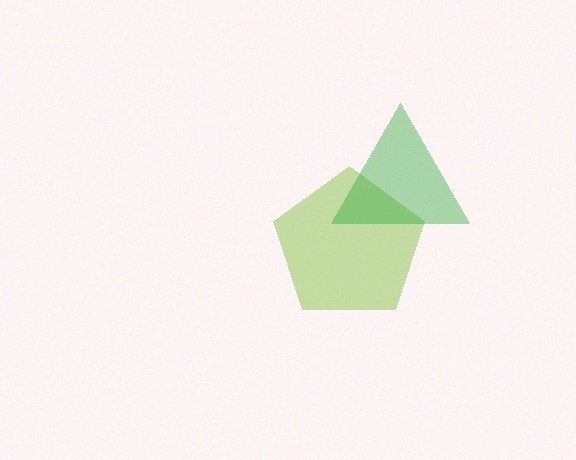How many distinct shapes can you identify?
There are 2 distinct shapes: a lime pentagon, a green triangle.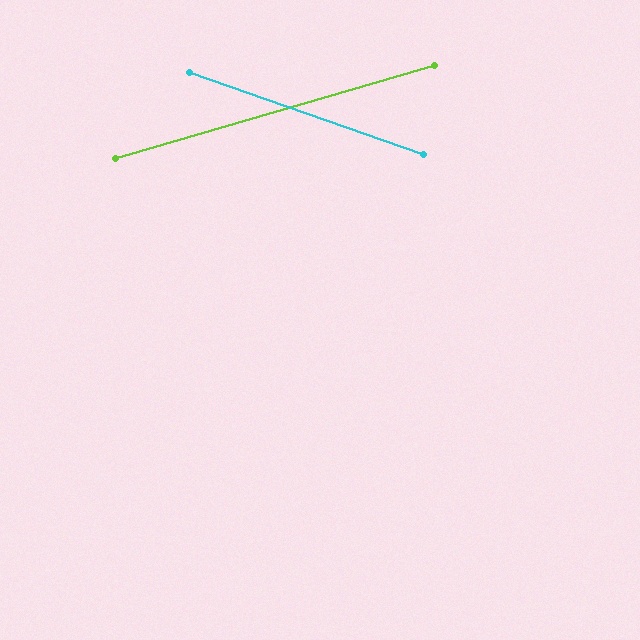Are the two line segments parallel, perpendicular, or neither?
Neither parallel nor perpendicular — they differ by about 36°.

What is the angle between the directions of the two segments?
Approximately 36 degrees.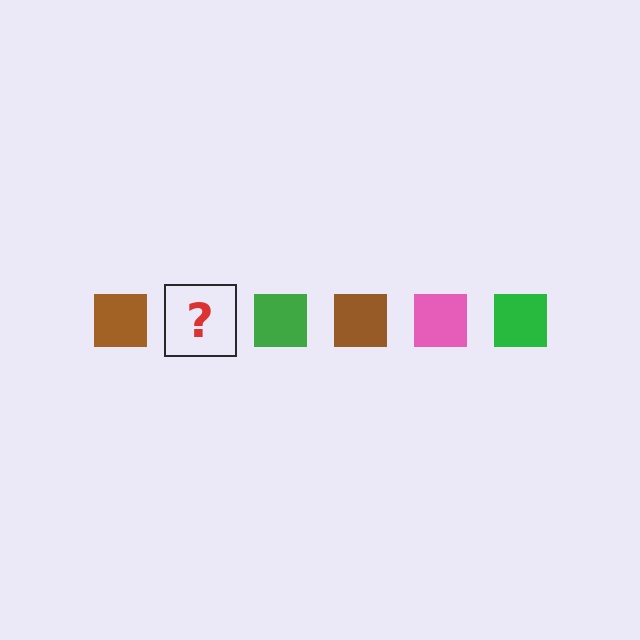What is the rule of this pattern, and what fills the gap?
The rule is that the pattern cycles through brown, pink, green squares. The gap should be filled with a pink square.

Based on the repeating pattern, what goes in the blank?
The blank should be a pink square.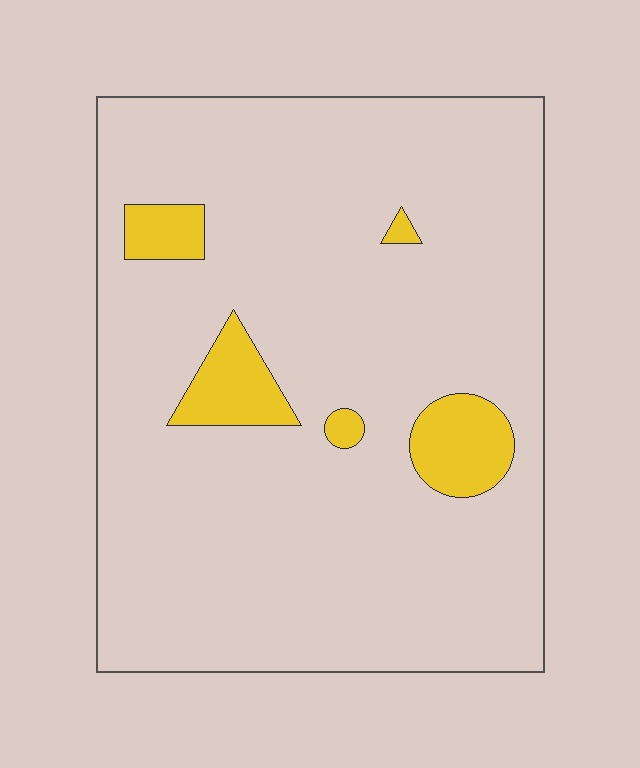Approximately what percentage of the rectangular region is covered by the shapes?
Approximately 10%.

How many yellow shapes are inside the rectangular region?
5.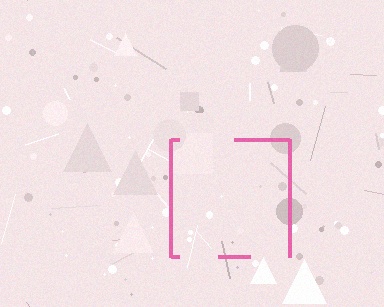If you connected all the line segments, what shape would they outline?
They would outline a square.